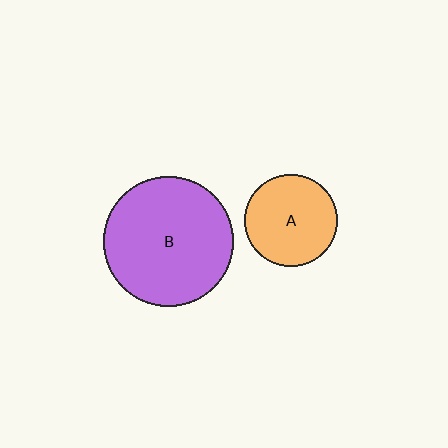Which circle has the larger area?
Circle B (purple).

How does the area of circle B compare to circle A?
Approximately 2.0 times.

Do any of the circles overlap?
No, none of the circles overlap.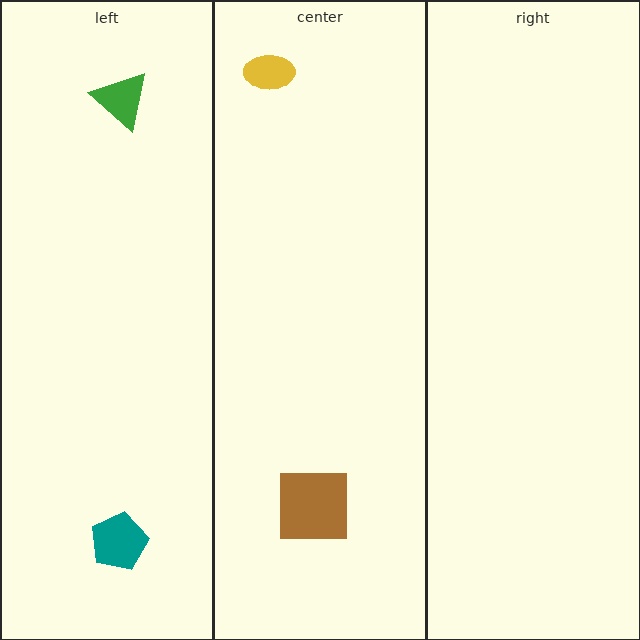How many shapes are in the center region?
2.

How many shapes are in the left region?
2.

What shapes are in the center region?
The brown square, the yellow ellipse.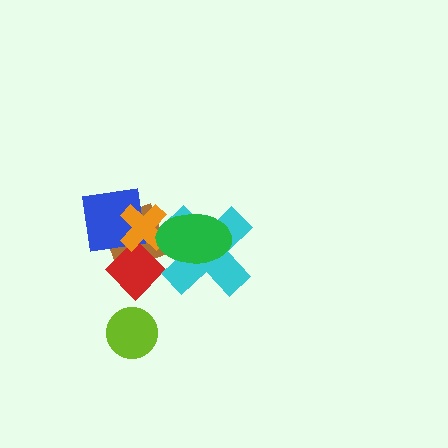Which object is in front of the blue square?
The orange cross is in front of the blue square.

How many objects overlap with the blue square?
2 objects overlap with the blue square.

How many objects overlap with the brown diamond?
5 objects overlap with the brown diamond.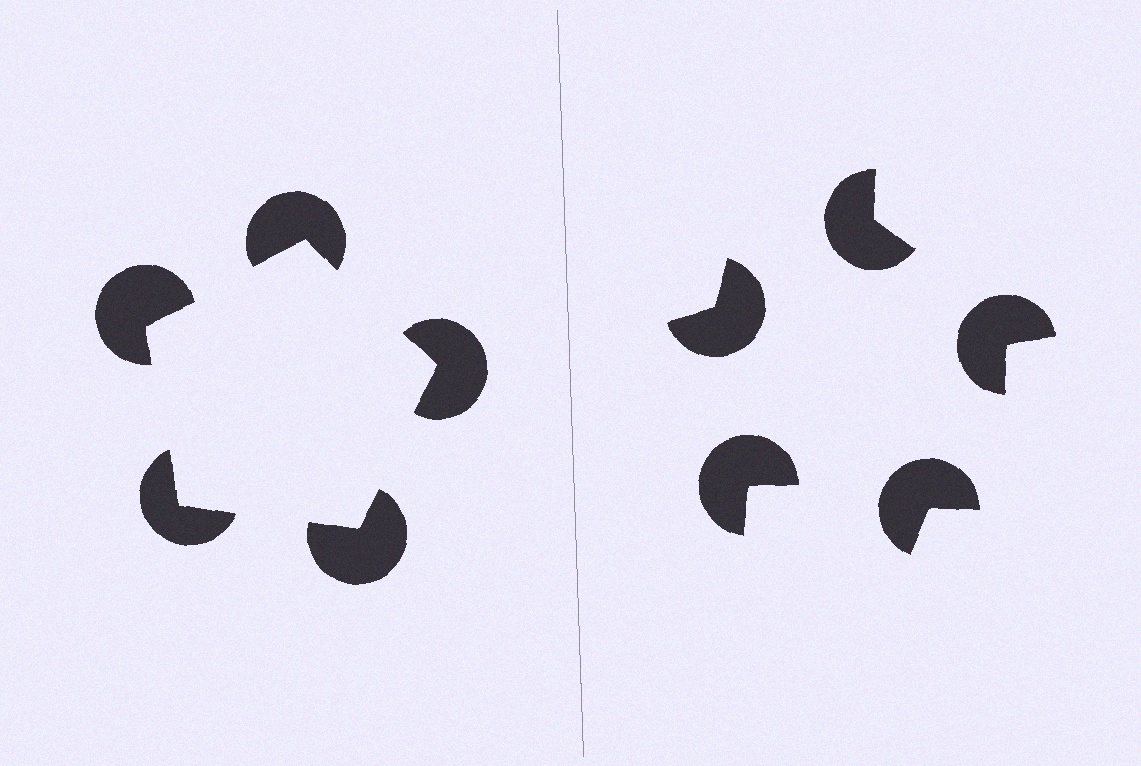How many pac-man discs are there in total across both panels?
10 — 5 on each side.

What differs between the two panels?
The pac-man discs are positioned identically on both sides; only the wedge orientations differ. On the left they align to a pentagon; on the right they are misaligned.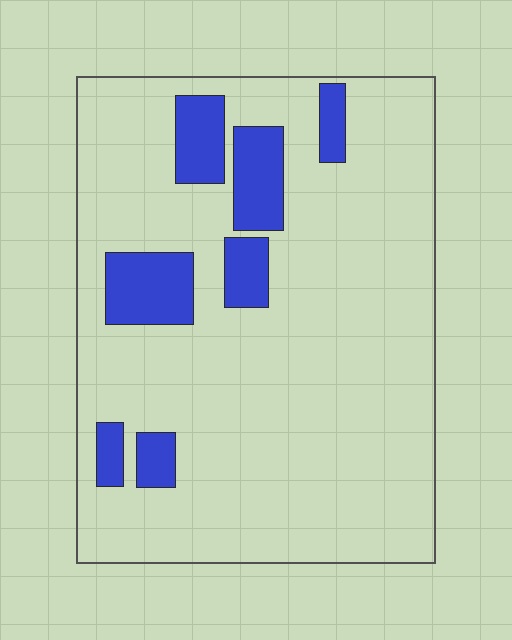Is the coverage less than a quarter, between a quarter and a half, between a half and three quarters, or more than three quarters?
Less than a quarter.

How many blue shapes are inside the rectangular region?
7.